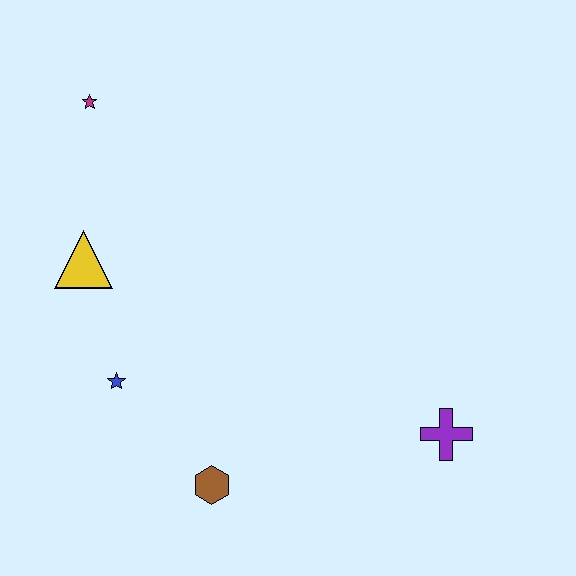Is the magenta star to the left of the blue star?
Yes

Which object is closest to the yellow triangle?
The blue star is closest to the yellow triangle.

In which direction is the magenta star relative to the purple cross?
The magenta star is to the left of the purple cross.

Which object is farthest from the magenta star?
The purple cross is farthest from the magenta star.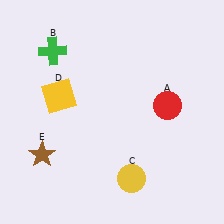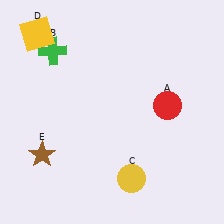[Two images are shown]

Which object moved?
The yellow square (D) moved up.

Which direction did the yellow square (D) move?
The yellow square (D) moved up.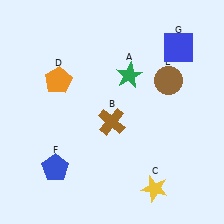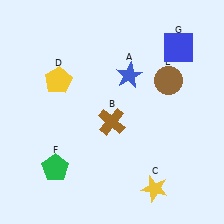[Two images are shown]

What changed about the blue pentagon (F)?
In Image 1, F is blue. In Image 2, it changed to green.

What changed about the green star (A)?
In Image 1, A is green. In Image 2, it changed to blue.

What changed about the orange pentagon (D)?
In Image 1, D is orange. In Image 2, it changed to yellow.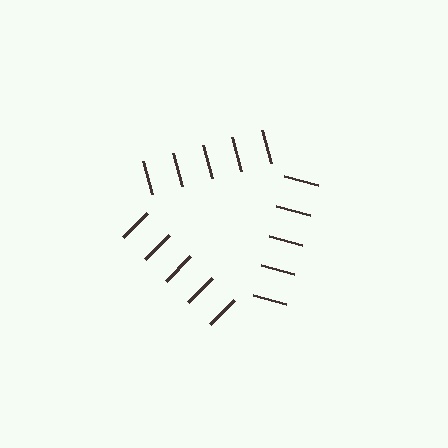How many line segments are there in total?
15 — 5 along each of the 3 edges.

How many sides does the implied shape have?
3 sides — the line-ends trace a triangle.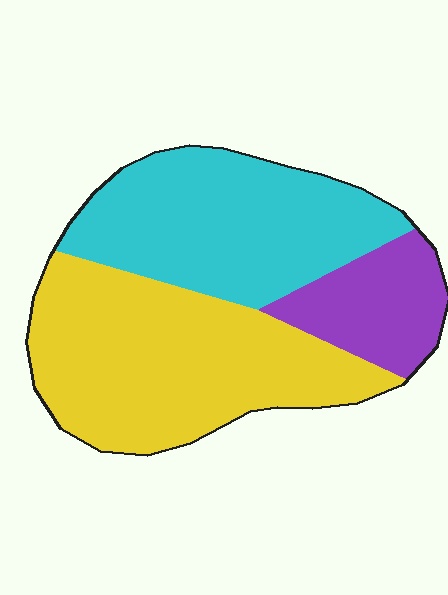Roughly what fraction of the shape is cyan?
Cyan takes up between a third and a half of the shape.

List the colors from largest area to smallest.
From largest to smallest: yellow, cyan, purple.